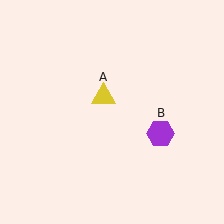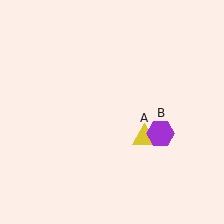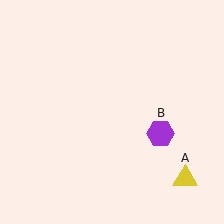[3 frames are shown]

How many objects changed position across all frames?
1 object changed position: yellow triangle (object A).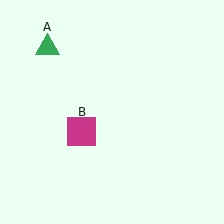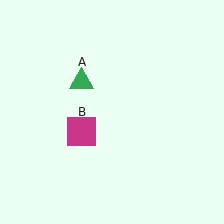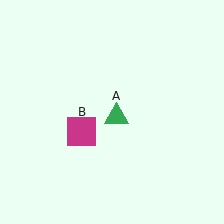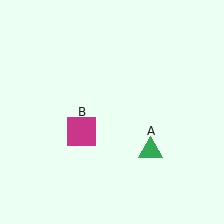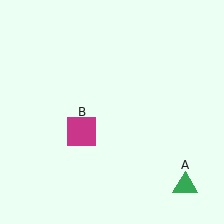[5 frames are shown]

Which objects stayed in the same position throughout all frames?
Magenta square (object B) remained stationary.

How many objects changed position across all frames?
1 object changed position: green triangle (object A).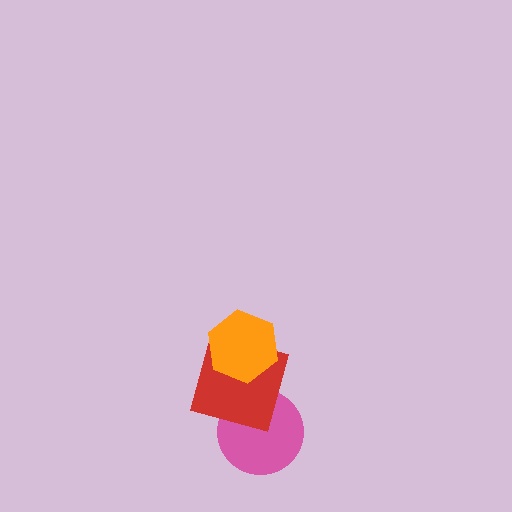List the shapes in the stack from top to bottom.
From top to bottom: the orange hexagon, the red square, the pink circle.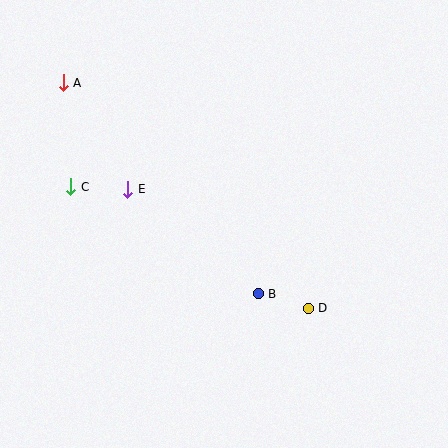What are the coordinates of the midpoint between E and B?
The midpoint between E and B is at (193, 242).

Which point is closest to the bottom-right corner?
Point D is closest to the bottom-right corner.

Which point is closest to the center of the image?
Point B at (258, 294) is closest to the center.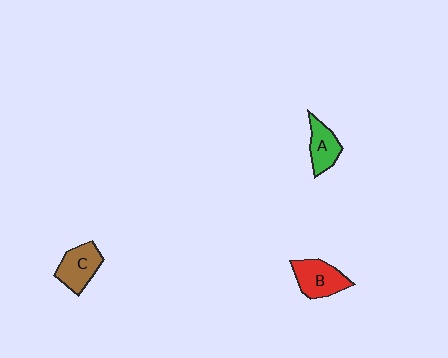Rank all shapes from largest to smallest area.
From largest to smallest: B (red), C (brown), A (green).